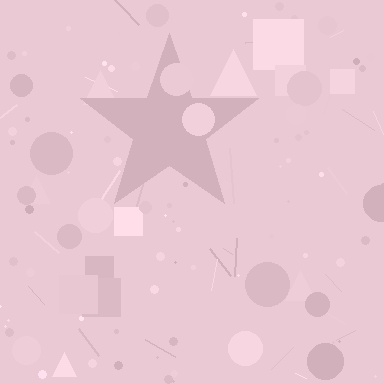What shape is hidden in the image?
A star is hidden in the image.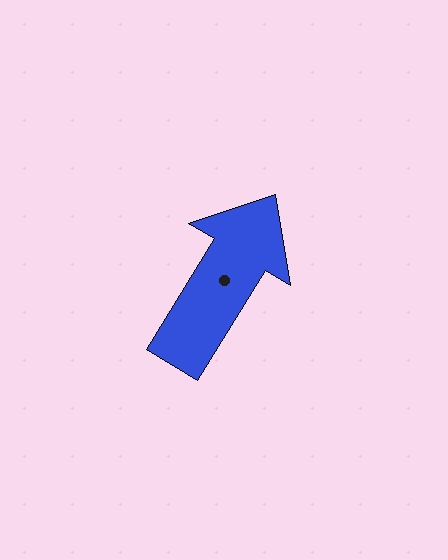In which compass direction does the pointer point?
Northeast.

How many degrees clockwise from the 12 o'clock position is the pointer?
Approximately 31 degrees.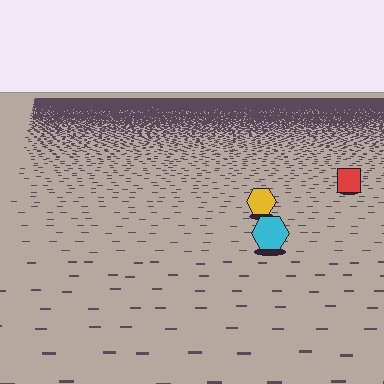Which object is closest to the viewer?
The cyan hexagon is closest. The texture marks near it are larger and more spread out.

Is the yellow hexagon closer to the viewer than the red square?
Yes. The yellow hexagon is closer — you can tell from the texture gradient: the ground texture is coarser near it.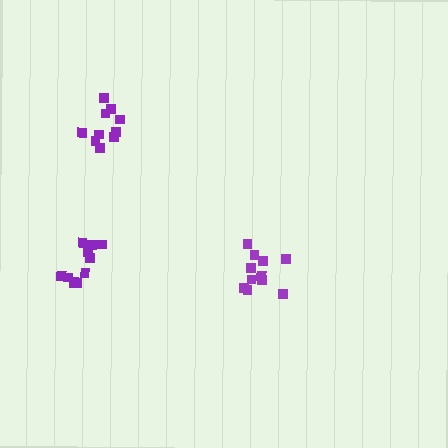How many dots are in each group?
Group 1: 10 dots, Group 2: 10 dots, Group 3: 11 dots (31 total).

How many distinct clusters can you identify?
There are 3 distinct clusters.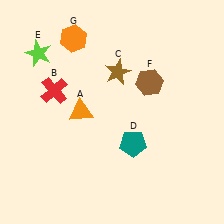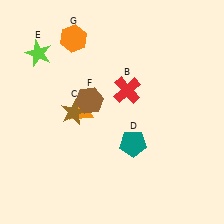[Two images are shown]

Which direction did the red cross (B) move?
The red cross (B) moved right.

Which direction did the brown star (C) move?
The brown star (C) moved left.